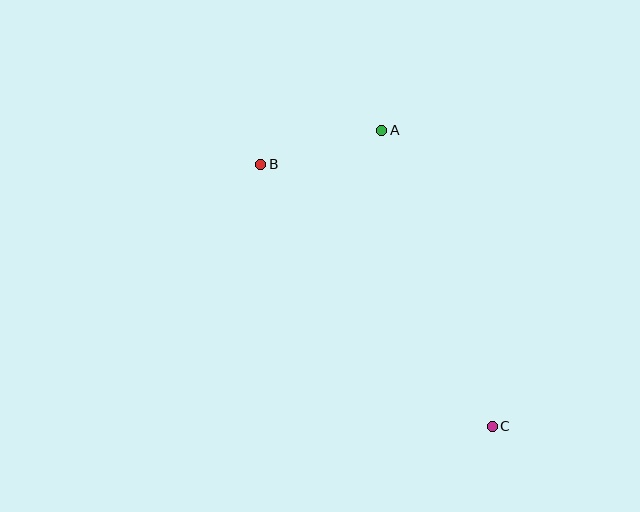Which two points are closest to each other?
Points A and B are closest to each other.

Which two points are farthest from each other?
Points B and C are farthest from each other.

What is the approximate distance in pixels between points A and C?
The distance between A and C is approximately 316 pixels.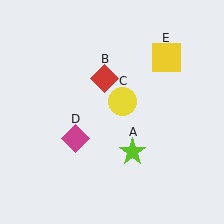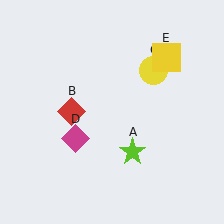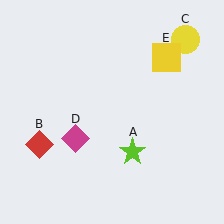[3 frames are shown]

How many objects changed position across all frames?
2 objects changed position: red diamond (object B), yellow circle (object C).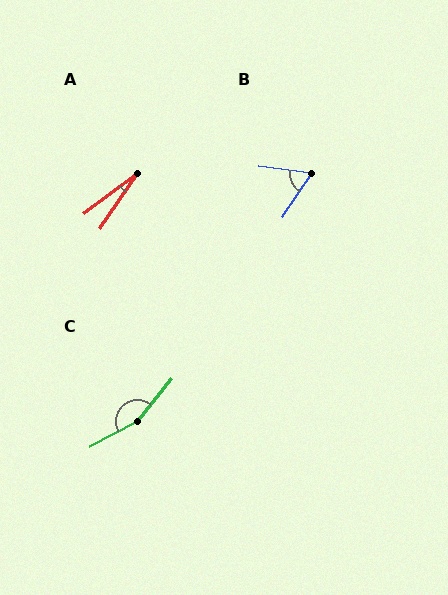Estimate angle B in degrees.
Approximately 64 degrees.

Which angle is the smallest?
A, at approximately 19 degrees.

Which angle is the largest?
C, at approximately 157 degrees.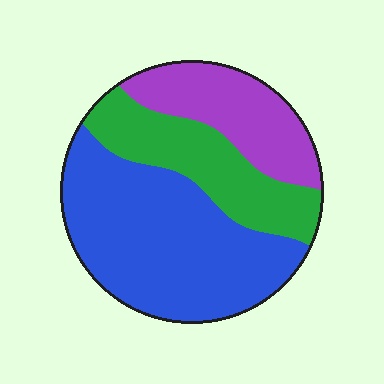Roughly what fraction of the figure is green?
Green covers 26% of the figure.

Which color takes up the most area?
Blue, at roughly 50%.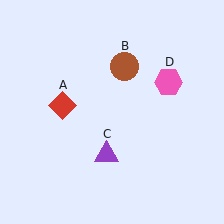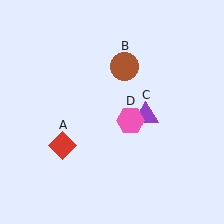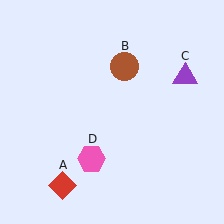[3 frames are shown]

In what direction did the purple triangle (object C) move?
The purple triangle (object C) moved up and to the right.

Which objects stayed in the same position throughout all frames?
Brown circle (object B) remained stationary.